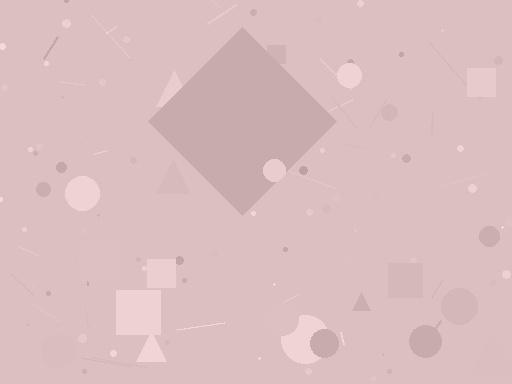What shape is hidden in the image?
A diamond is hidden in the image.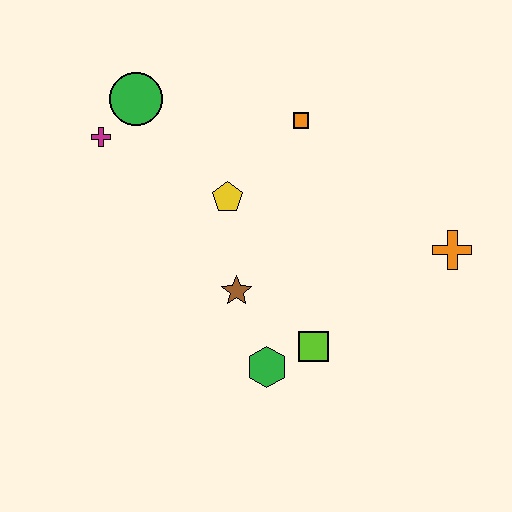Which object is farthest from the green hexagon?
The green circle is farthest from the green hexagon.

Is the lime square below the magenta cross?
Yes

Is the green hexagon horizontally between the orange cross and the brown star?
Yes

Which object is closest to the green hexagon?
The lime square is closest to the green hexagon.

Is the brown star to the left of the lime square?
Yes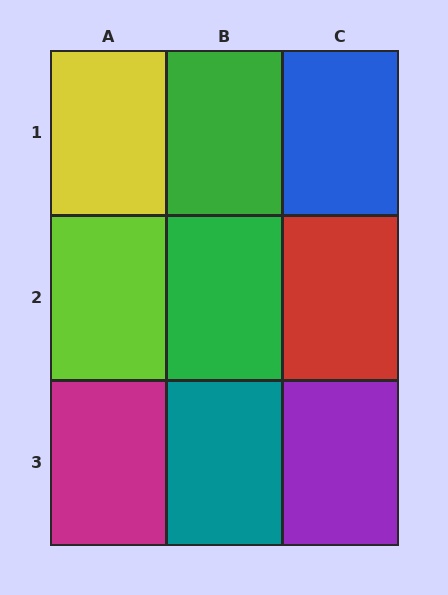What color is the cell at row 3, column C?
Purple.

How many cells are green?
2 cells are green.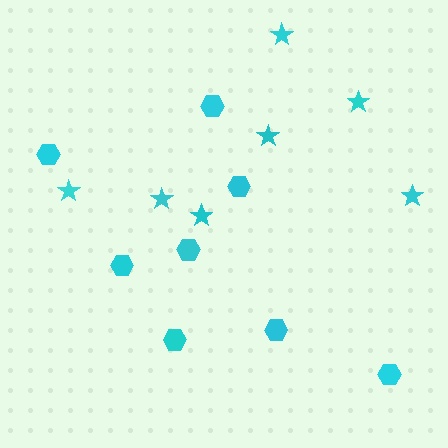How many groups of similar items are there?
There are 2 groups: one group of hexagons (8) and one group of stars (7).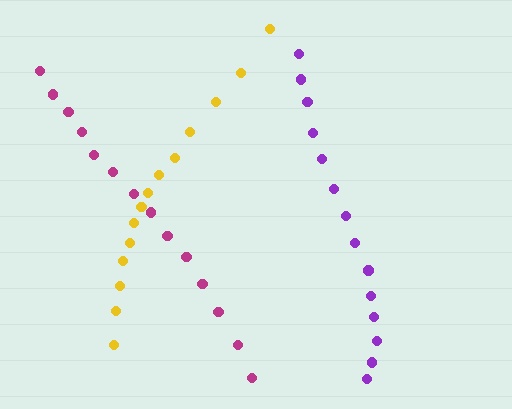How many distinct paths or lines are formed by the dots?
There are 3 distinct paths.